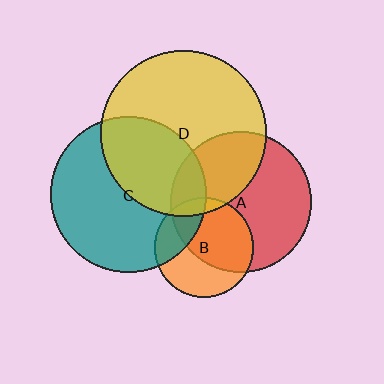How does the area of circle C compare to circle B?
Approximately 2.5 times.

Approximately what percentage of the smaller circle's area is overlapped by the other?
Approximately 25%.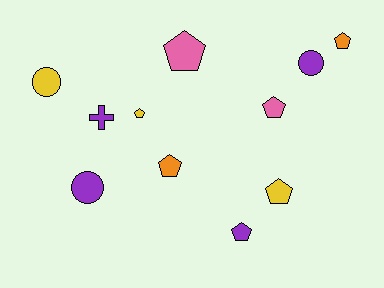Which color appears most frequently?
Purple, with 4 objects.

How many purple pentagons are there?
There is 1 purple pentagon.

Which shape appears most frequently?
Pentagon, with 7 objects.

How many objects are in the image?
There are 11 objects.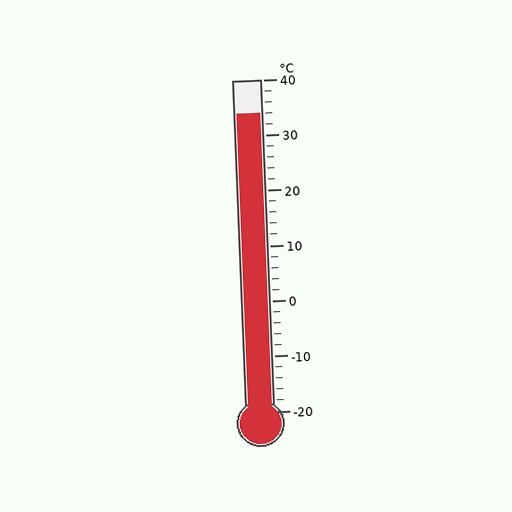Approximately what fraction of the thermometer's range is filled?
The thermometer is filled to approximately 90% of its range.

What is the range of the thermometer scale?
The thermometer scale ranges from -20°C to 40°C.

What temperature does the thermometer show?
The thermometer shows approximately 34°C.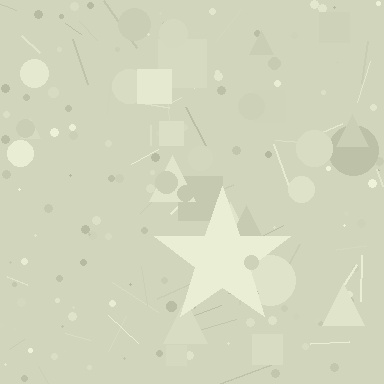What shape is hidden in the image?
A star is hidden in the image.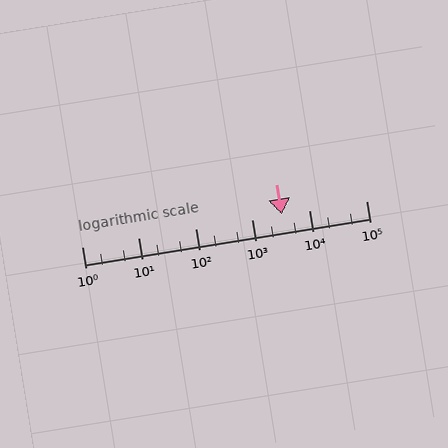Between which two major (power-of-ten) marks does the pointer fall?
The pointer is between 1000 and 10000.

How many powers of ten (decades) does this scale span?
The scale spans 5 decades, from 1 to 100000.